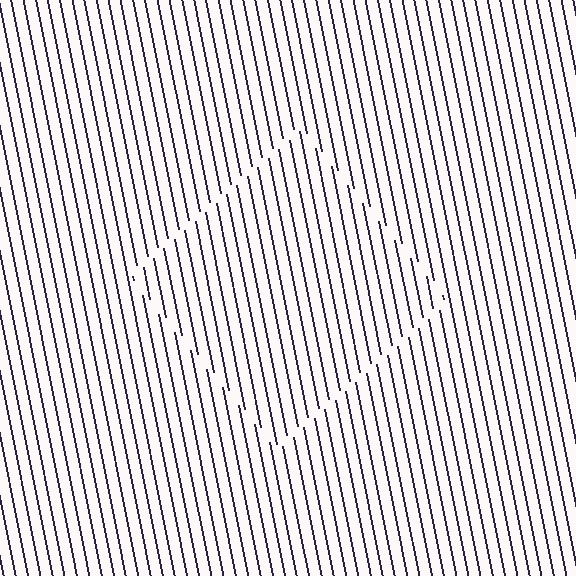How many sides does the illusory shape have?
4 sides — the line-ends trace a square.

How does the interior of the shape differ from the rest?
The interior of the shape contains the same grating, shifted by half a period — the contour is defined by the phase discontinuity where line-ends from the inner and outer gratings abut.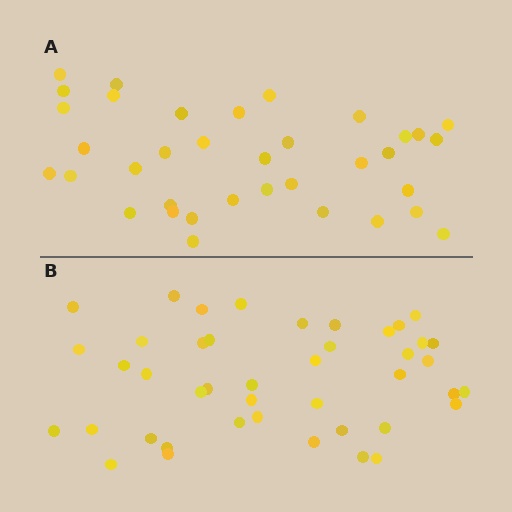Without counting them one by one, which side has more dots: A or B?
Region B (the bottom region) has more dots.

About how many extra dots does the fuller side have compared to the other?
Region B has roughly 8 or so more dots than region A.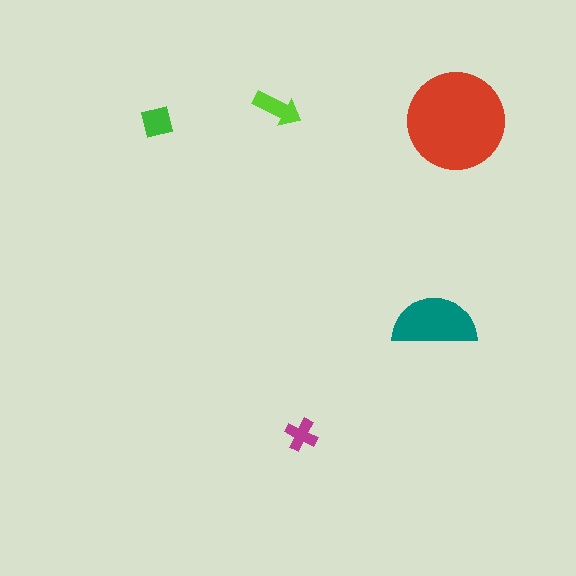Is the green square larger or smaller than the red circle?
Smaller.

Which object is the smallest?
The magenta cross.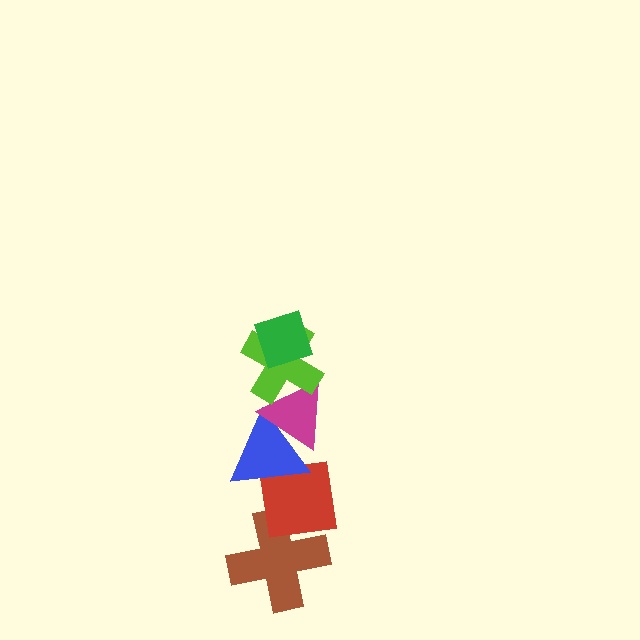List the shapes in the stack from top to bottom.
From top to bottom: the green diamond, the lime cross, the magenta triangle, the blue triangle, the red square, the brown cross.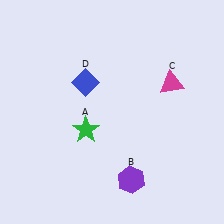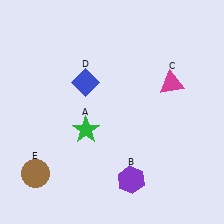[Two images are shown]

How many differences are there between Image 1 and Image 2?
There is 1 difference between the two images.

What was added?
A brown circle (E) was added in Image 2.